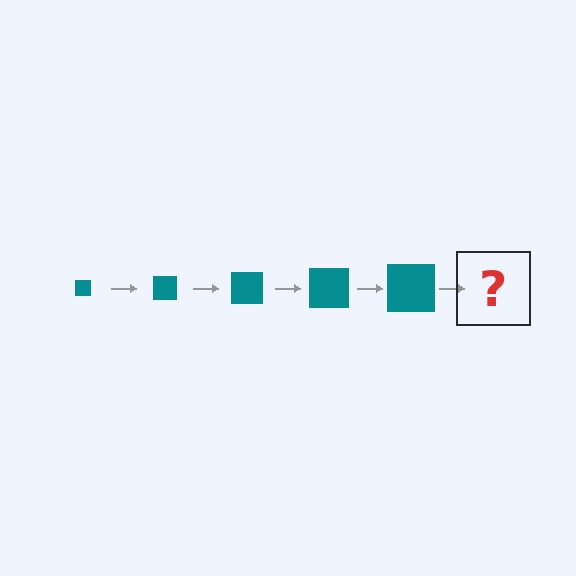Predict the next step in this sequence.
The next step is a teal square, larger than the previous one.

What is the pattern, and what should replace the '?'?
The pattern is that the square gets progressively larger each step. The '?' should be a teal square, larger than the previous one.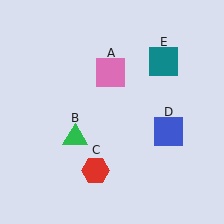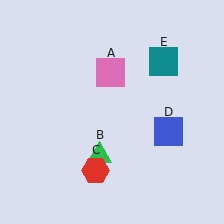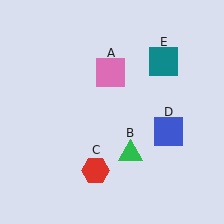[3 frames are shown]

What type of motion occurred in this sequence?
The green triangle (object B) rotated counterclockwise around the center of the scene.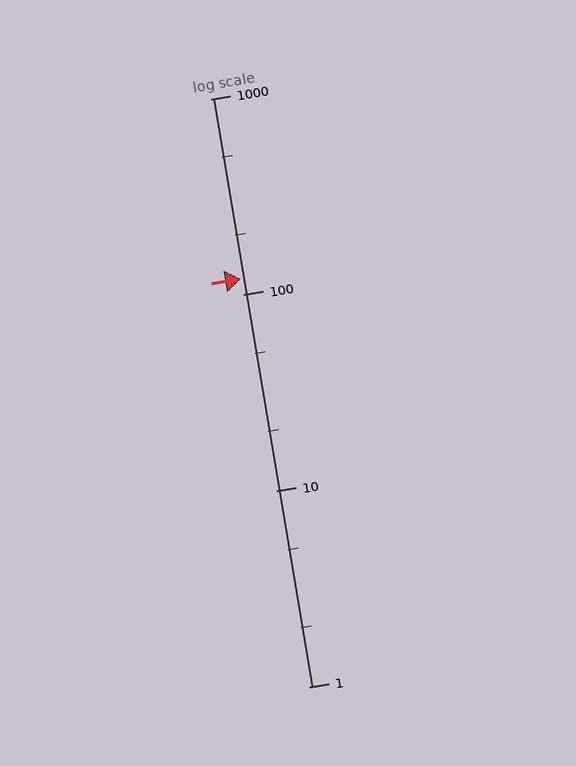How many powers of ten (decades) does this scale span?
The scale spans 3 decades, from 1 to 1000.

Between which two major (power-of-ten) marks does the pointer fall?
The pointer is between 100 and 1000.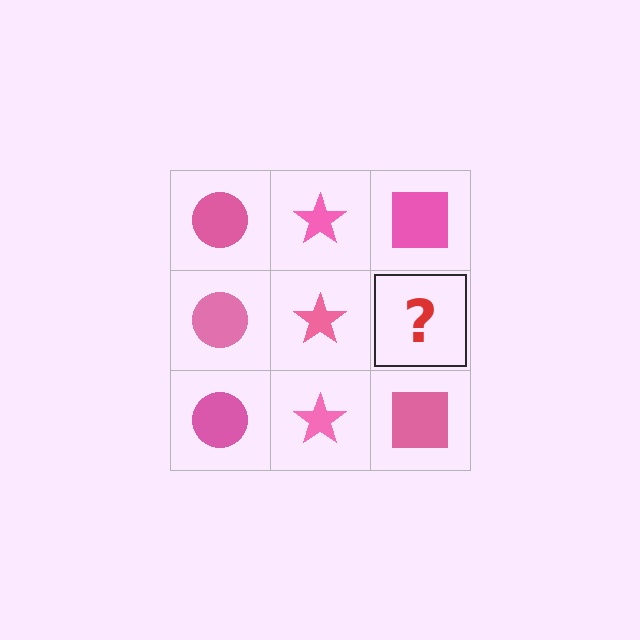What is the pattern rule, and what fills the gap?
The rule is that each column has a consistent shape. The gap should be filled with a pink square.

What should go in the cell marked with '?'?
The missing cell should contain a pink square.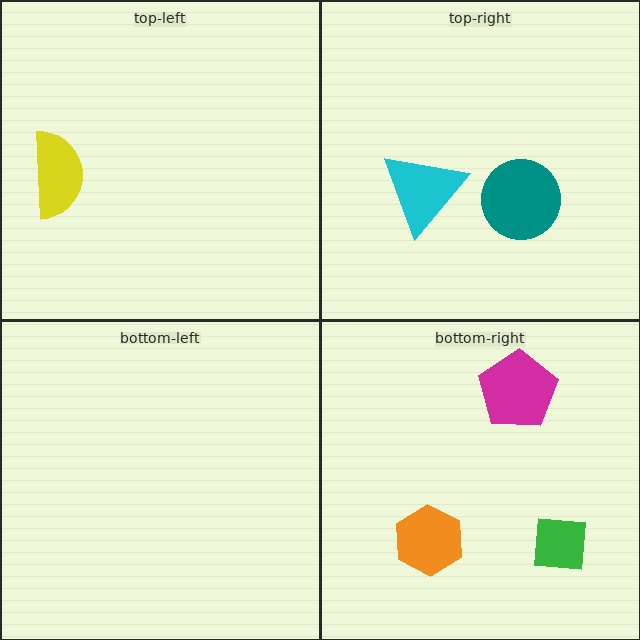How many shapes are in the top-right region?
2.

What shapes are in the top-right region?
The teal circle, the cyan triangle.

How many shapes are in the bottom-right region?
3.